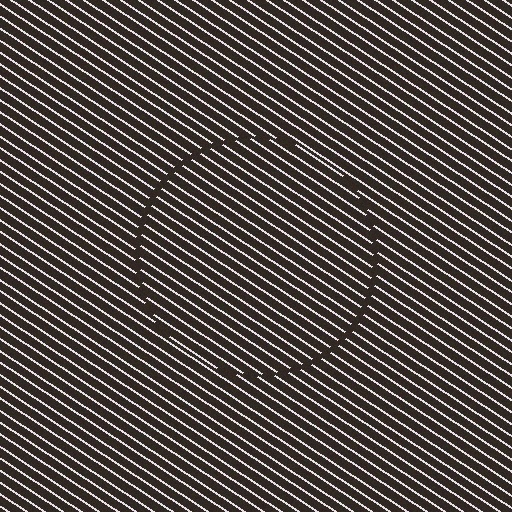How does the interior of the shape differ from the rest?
The interior of the shape contains the same grating, shifted by half a period — the contour is defined by the phase discontinuity where line-ends from the inner and outer gratings abut.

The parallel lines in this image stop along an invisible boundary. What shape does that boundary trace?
An illusory circle. The interior of the shape contains the same grating, shifted by half a period — the contour is defined by the phase discontinuity where line-ends from the inner and outer gratings abut.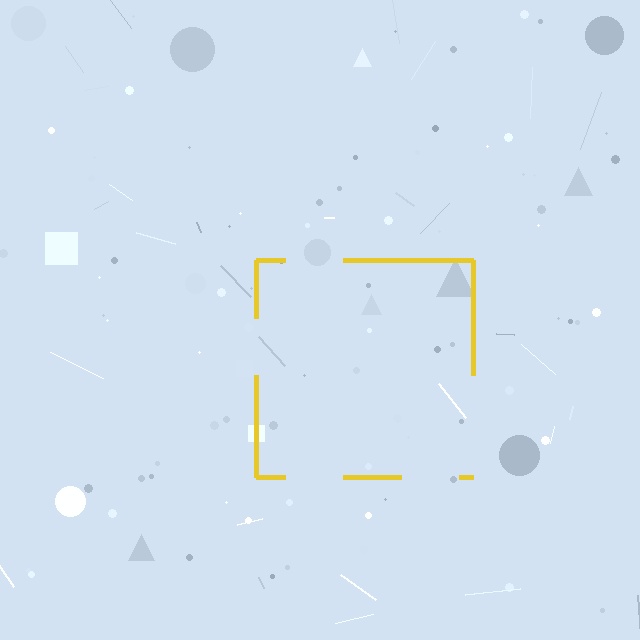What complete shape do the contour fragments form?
The contour fragments form a square.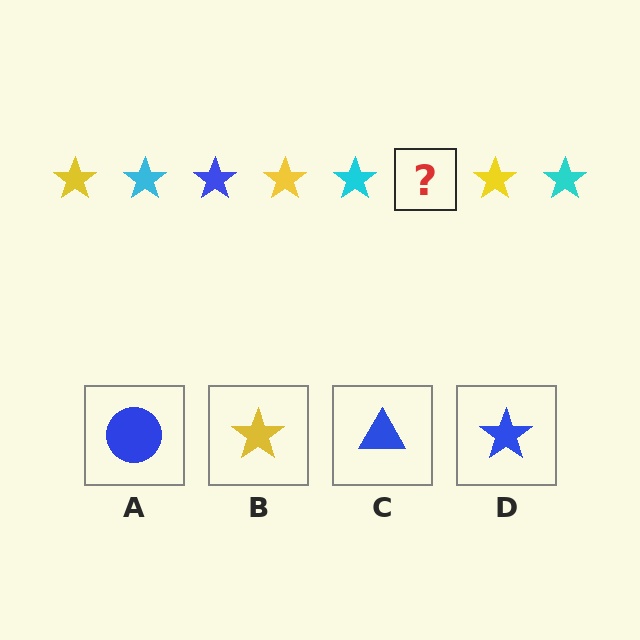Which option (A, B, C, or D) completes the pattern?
D.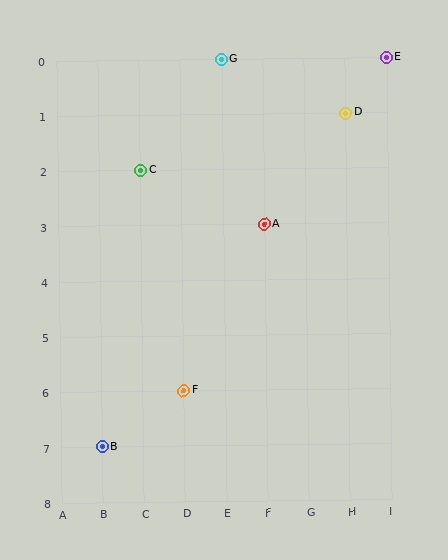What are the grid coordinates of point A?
Point A is at grid coordinates (F, 3).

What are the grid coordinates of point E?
Point E is at grid coordinates (I, 0).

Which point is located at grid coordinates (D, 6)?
Point F is at (D, 6).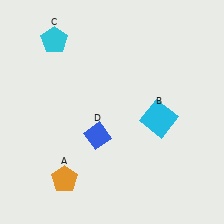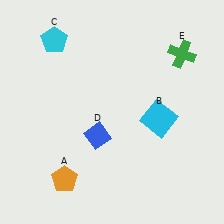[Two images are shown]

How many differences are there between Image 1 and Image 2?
There is 1 difference between the two images.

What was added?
A green cross (E) was added in Image 2.